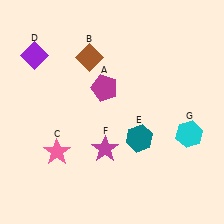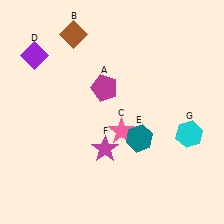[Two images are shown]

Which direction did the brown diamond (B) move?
The brown diamond (B) moved up.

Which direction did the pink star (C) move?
The pink star (C) moved right.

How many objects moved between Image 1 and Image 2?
2 objects moved between the two images.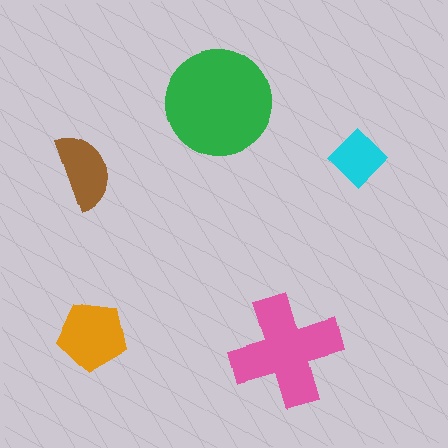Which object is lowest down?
The pink cross is bottommost.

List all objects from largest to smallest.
The green circle, the pink cross, the orange pentagon, the brown semicircle, the cyan diamond.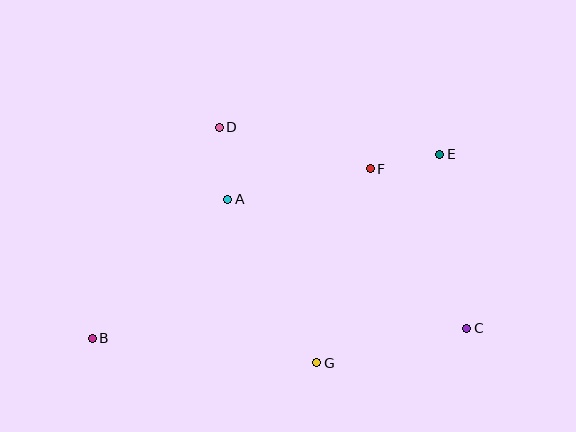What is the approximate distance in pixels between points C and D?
The distance between C and D is approximately 319 pixels.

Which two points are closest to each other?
Points E and F are closest to each other.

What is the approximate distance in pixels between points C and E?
The distance between C and E is approximately 176 pixels.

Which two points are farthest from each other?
Points B and E are farthest from each other.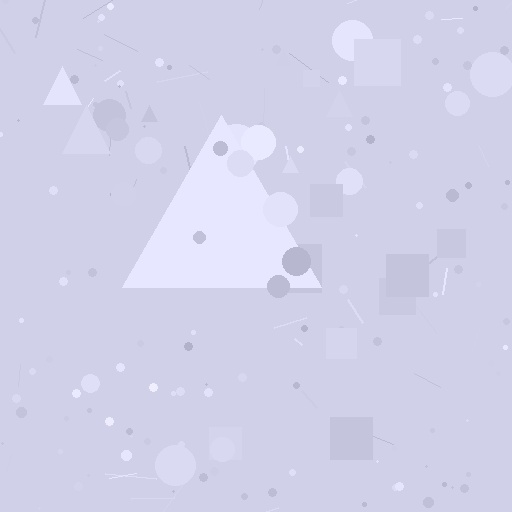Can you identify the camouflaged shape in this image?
The camouflaged shape is a triangle.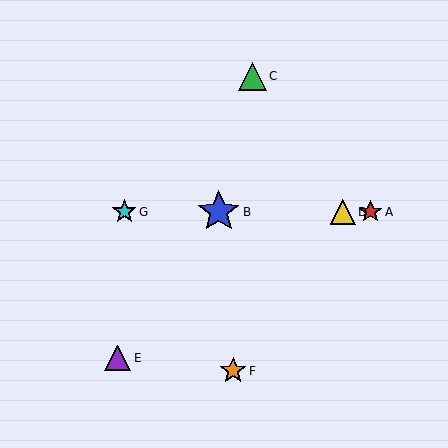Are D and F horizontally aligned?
No, D is at y≈212 and F is at y≈371.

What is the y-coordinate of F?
Object F is at y≈371.